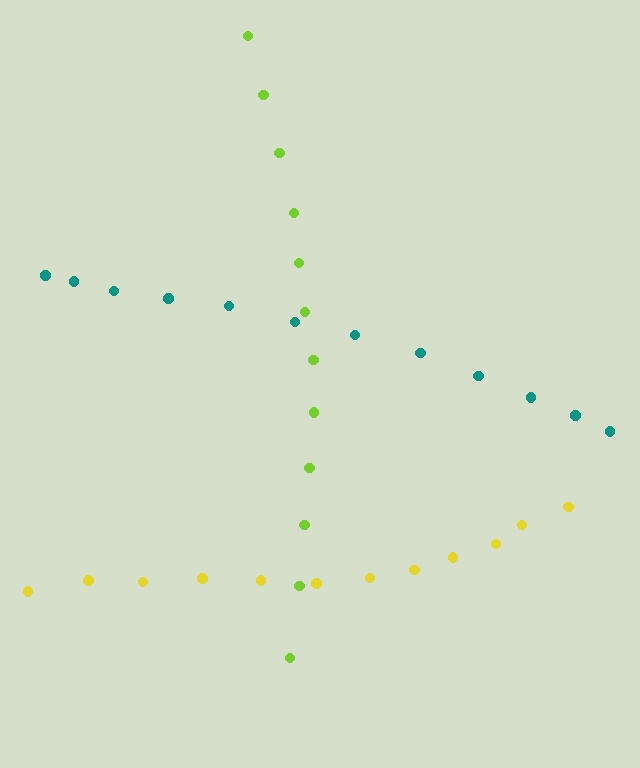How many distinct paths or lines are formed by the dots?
There are 3 distinct paths.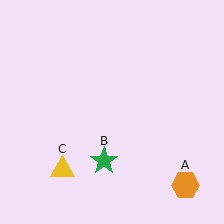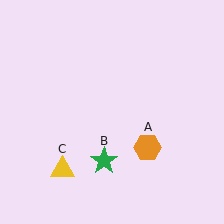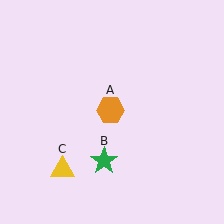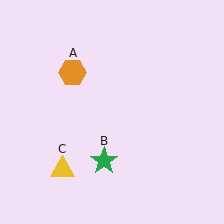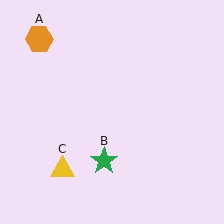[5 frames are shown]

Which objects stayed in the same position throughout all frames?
Green star (object B) and yellow triangle (object C) remained stationary.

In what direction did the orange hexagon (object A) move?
The orange hexagon (object A) moved up and to the left.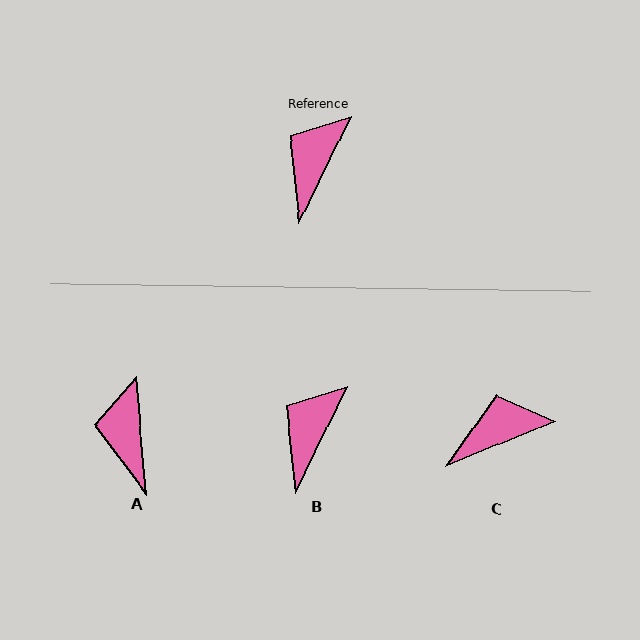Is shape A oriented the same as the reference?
No, it is off by about 31 degrees.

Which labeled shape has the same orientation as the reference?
B.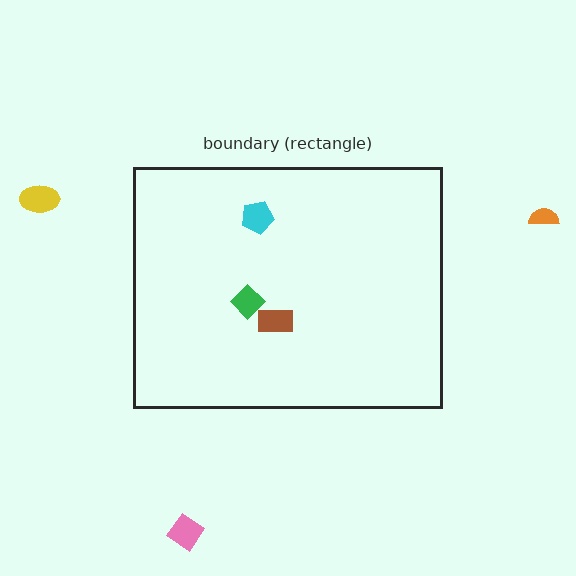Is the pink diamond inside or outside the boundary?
Outside.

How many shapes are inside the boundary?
3 inside, 3 outside.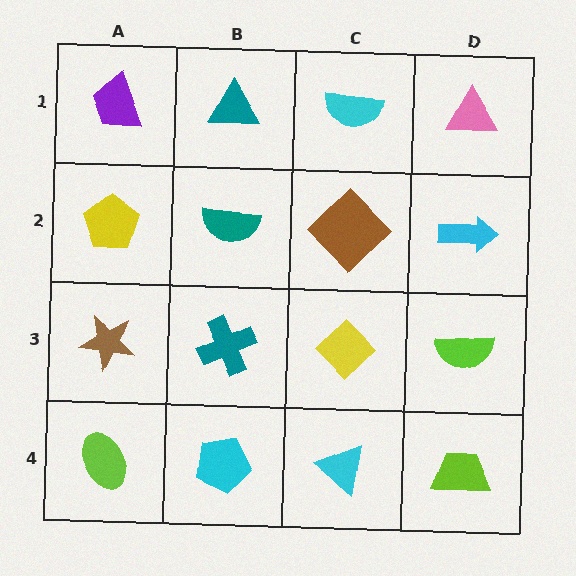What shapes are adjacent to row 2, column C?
A cyan semicircle (row 1, column C), a yellow diamond (row 3, column C), a teal semicircle (row 2, column B), a cyan arrow (row 2, column D).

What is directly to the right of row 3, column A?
A teal cross.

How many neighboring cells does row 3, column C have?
4.